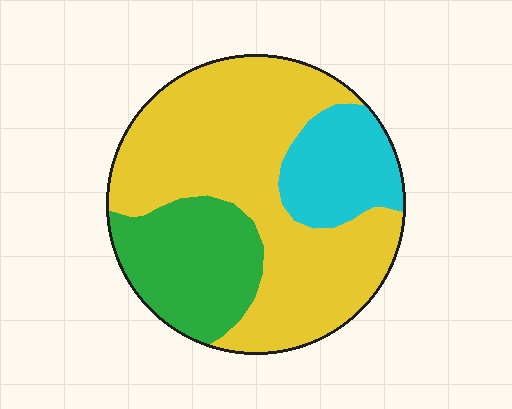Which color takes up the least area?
Cyan, at roughly 15%.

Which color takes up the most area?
Yellow, at roughly 60%.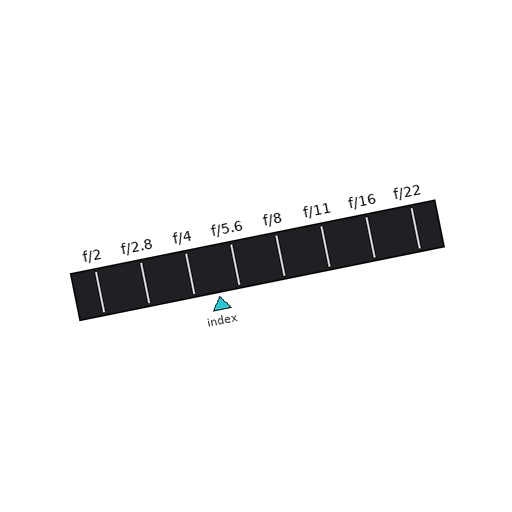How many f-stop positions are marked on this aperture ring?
There are 8 f-stop positions marked.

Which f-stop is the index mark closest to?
The index mark is closest to f/5.6.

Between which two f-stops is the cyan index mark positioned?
The index mark is between f/4 and f/5.6.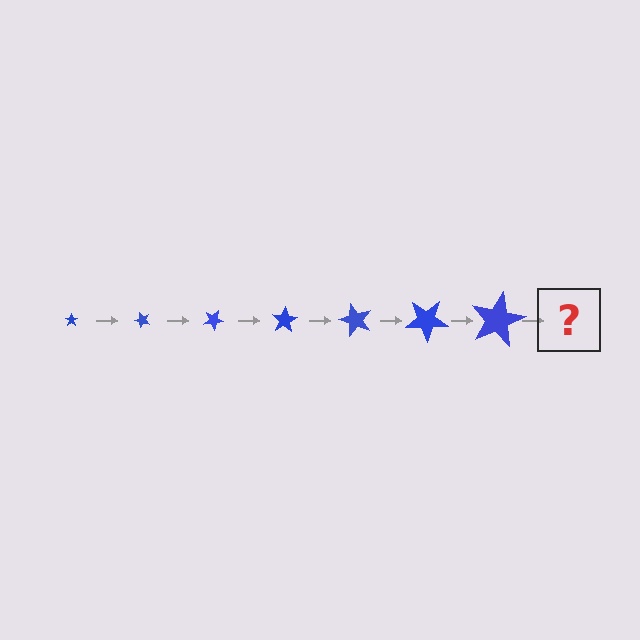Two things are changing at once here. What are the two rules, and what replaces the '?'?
The two rules are that the star grows larger each step and it rotates 50 degrees each step. The '?' should be a star, larger than the previous one and rotated 350 degrees from the start.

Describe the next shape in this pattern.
It should be a star, larger than the previous one and rotated 350 degrees from the start.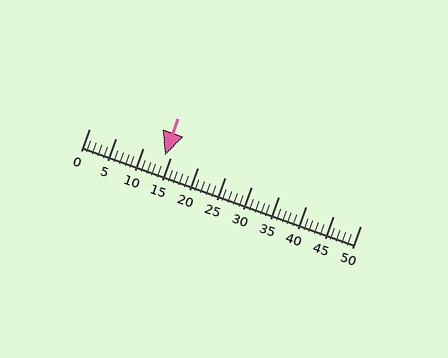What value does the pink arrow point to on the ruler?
The pink arrow points to approximately 14.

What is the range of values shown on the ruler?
The ruler shows values from 0 to 50.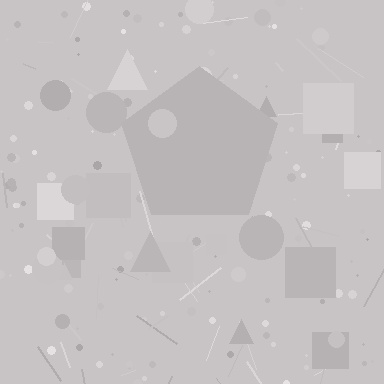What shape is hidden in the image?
A pentagon is hidden in the image.